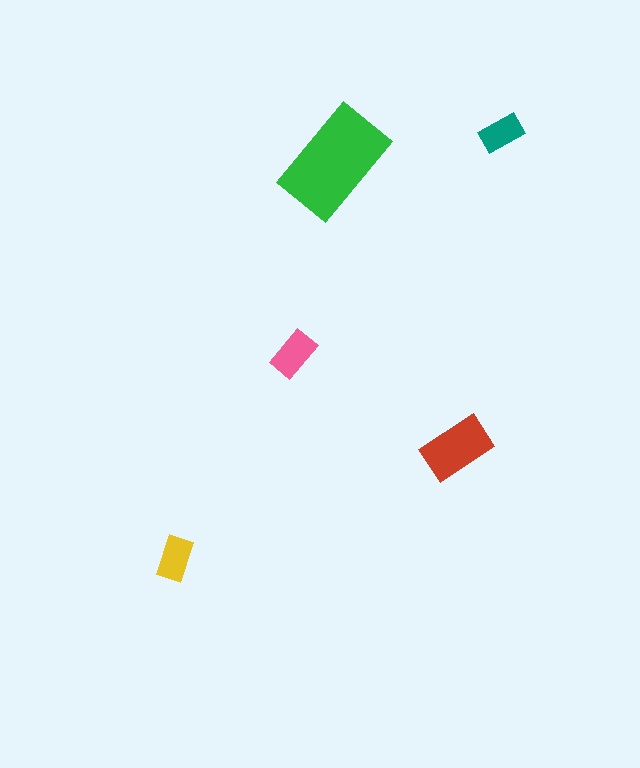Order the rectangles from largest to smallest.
the green one, the red one, the pink one, the yellow one, the teal one.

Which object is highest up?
The teal rectangle is topmost.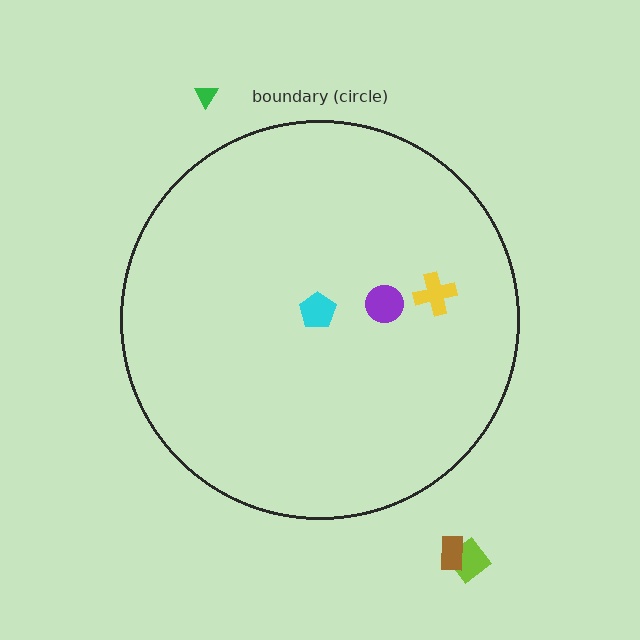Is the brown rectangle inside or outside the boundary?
Outside.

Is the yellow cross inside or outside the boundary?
Inside.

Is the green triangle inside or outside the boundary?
Outside.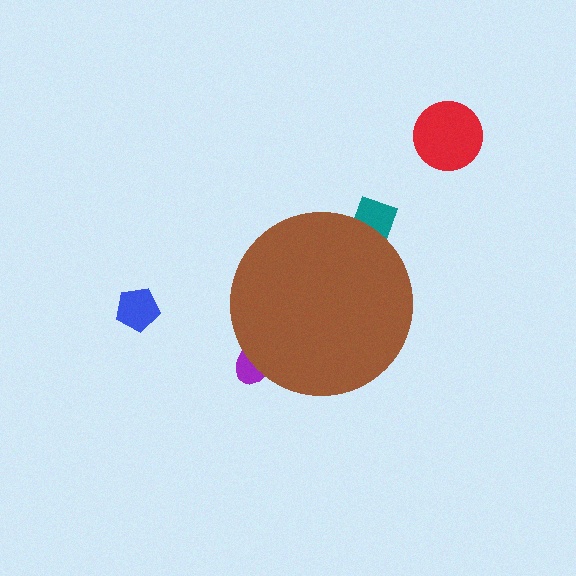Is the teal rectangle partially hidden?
Yes, the teal rectangle is partially hidden behind the brown circle.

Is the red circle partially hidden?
No, the red circle is fully visible.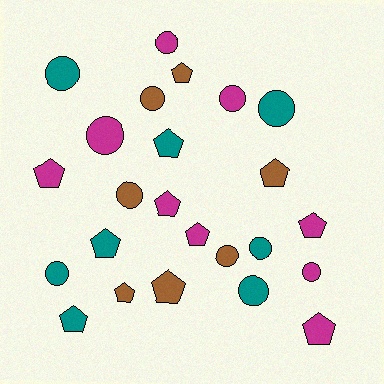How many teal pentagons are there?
There are 3 teal pentagons.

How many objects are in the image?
There are 24 objects.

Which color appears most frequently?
Magenta, with 9 objects.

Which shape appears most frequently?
Pentagon, with 12 objects.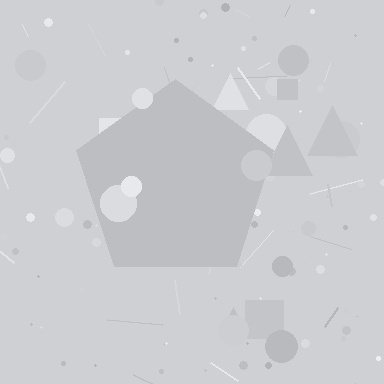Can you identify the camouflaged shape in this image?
The camouflaged shape is a pentagon.